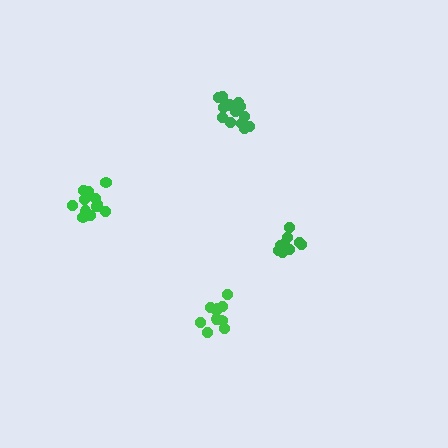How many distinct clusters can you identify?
There are 4 distinct clusters.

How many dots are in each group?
Group 1: 10 dots, Group 2: 10 dots, Group 3: 14 dots, Group 4: 16 dots (50 total).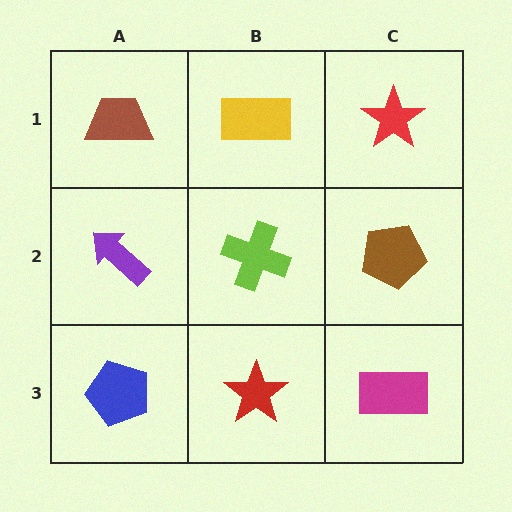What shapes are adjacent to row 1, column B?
A lime cross (row 2, column B), a brown trapezoid (row 1, column A), a red star (row 1, column C).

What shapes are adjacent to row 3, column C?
A brown pentagon (row 2, column C), a red star (row 3, column B).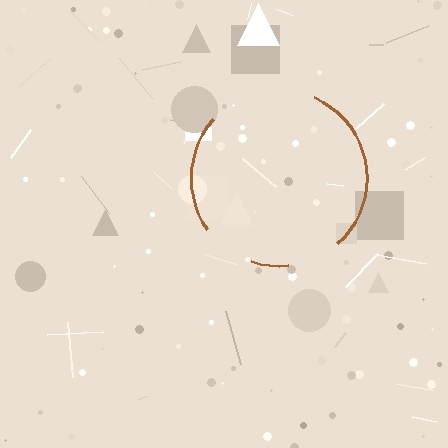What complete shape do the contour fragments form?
The contour fragments form a circle.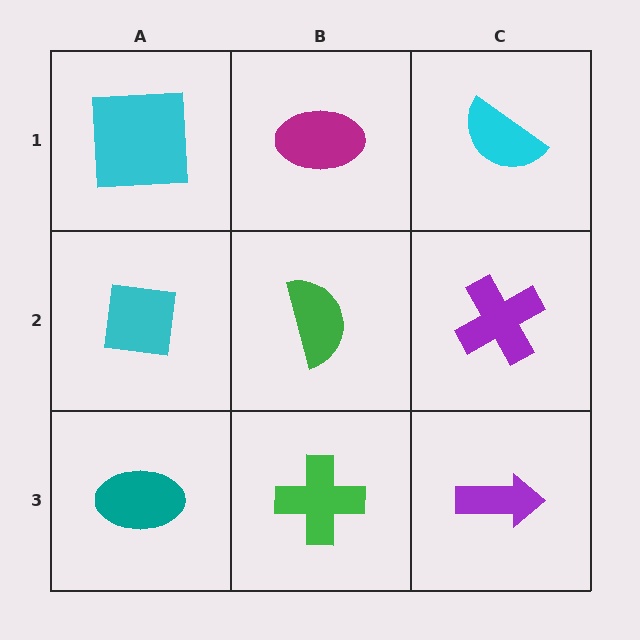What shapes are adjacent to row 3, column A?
A cyan square (row 2, column A), a green cross (row 3, column B).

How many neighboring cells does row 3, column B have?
3.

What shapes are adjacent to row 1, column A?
A cyan square (row 2, column A), a magenta ellipse (row 1, column B).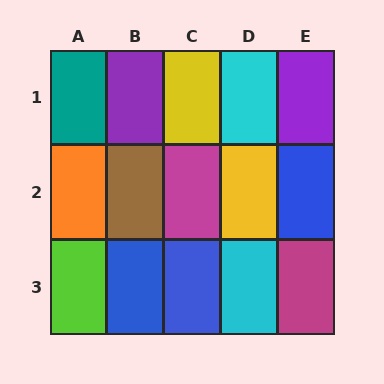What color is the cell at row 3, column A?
Lime.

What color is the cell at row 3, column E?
Magenta.